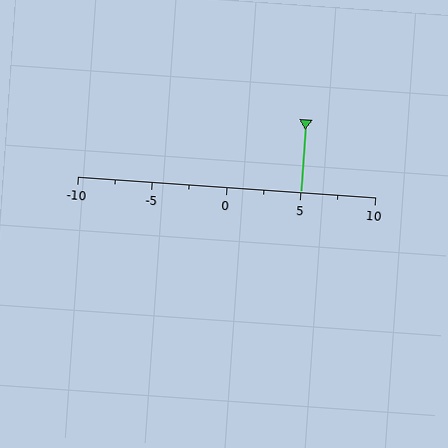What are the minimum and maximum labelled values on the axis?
The axis runs from -10 to 10.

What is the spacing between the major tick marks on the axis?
The major ticks are spaced 5 apart.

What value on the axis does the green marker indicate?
The marker indicates approximately 5.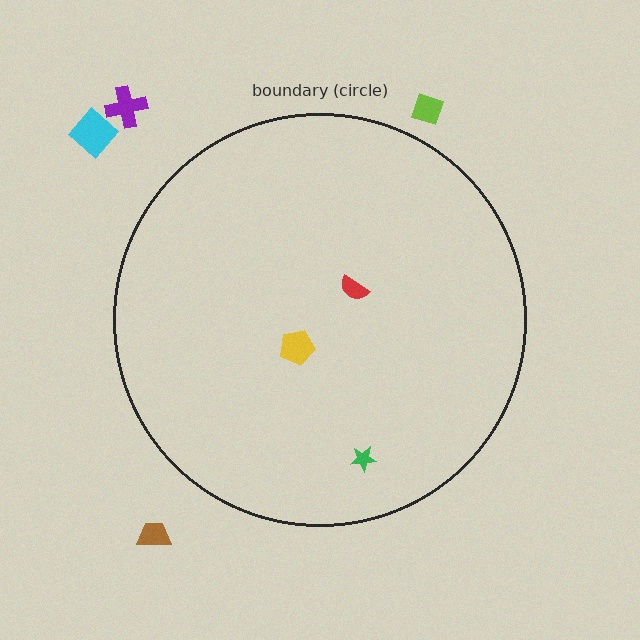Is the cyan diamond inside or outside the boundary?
Outside.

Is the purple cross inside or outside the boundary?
Outside.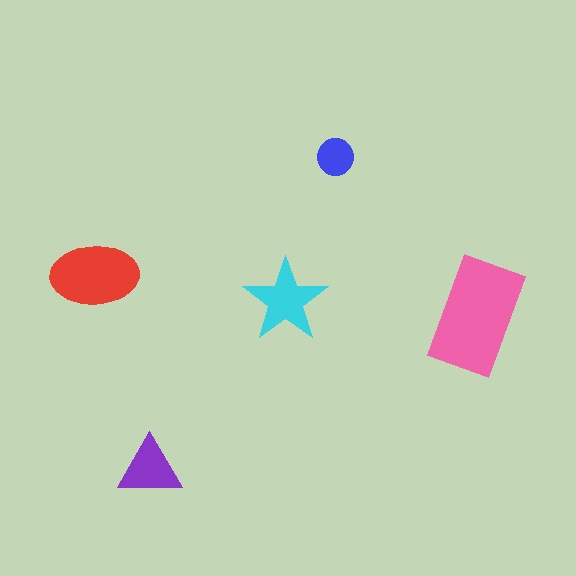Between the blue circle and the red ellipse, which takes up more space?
The red ellipse.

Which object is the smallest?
The blue circle.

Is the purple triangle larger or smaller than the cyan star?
Smaller.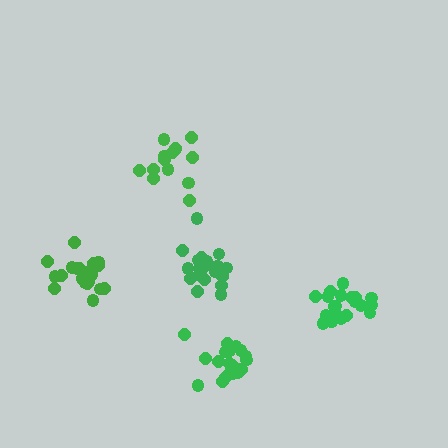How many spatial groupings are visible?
There are 5 spatial groupings.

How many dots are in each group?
Group 1: 21 dots, Group 2: 15 dots, Group 3: 21 dots, Group 4: 20 dots, Group 5: 20 dots (97 total).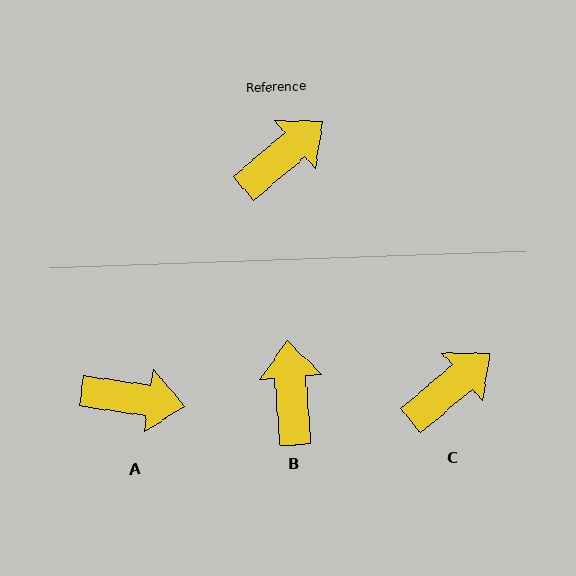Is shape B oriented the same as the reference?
No, it is off by about 54 degrees.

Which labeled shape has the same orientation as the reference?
C.